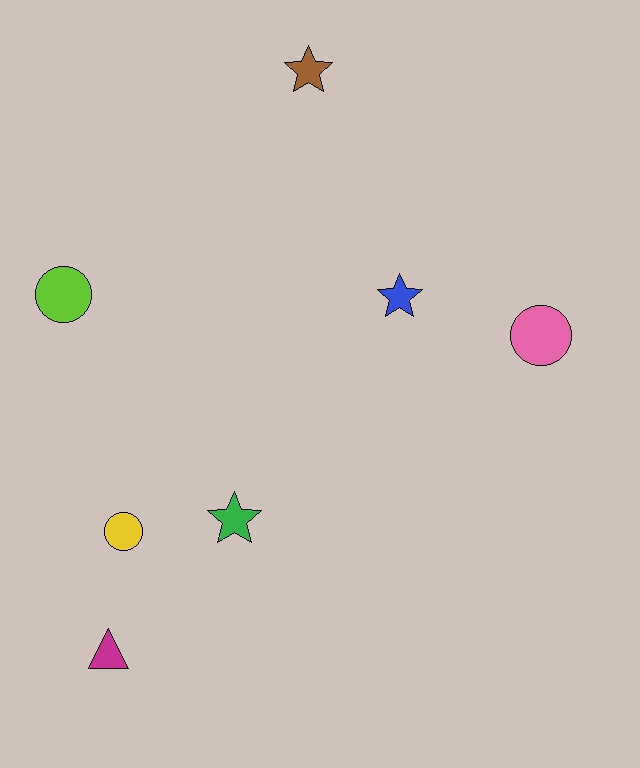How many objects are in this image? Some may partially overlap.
There are 7 objects.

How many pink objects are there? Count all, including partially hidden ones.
There is 1 pink object.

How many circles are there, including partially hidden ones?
There are 3 circles.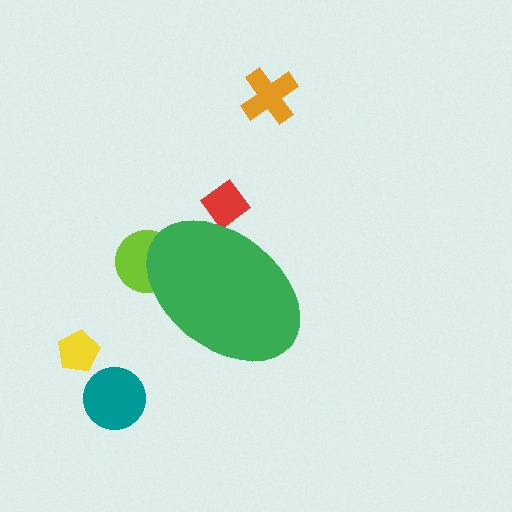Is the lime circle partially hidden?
Yes, the lime circle is partially hidden behind the green ellipse.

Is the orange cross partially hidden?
No, the orange cross is fully visible.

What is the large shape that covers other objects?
A green ellipse.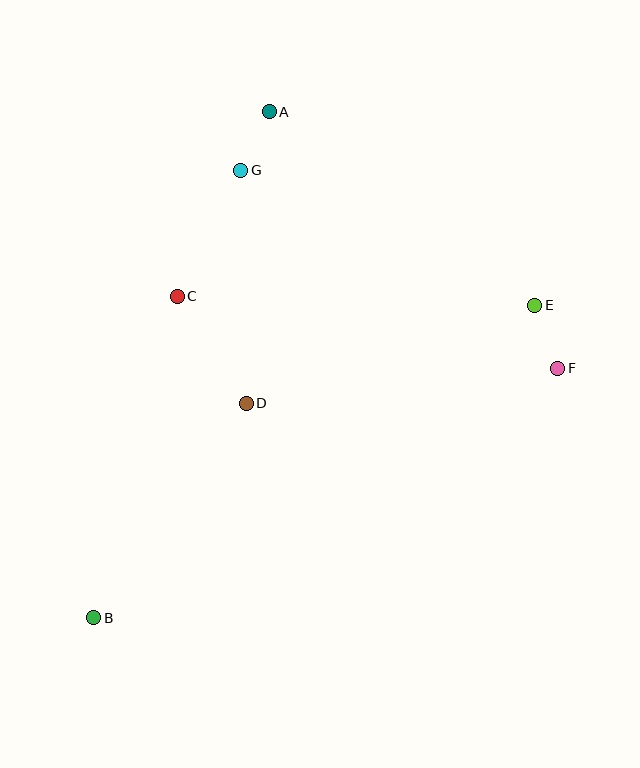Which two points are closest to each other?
Points A and G are closest to each other.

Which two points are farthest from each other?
Points B and E are farthest from each other.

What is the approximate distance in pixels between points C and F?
The distance between C and F is approximately 387 pixels.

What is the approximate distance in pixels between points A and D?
The distance between A and D is approximately 292 pixels.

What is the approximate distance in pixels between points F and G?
The distance between F and G is approximately 374 pixels.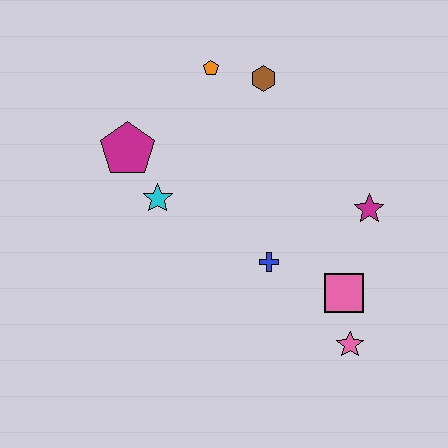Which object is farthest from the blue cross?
The orange pentagon is farthest from the blue cross.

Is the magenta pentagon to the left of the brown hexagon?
Yes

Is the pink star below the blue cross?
Yes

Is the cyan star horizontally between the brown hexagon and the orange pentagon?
No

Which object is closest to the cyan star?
The magenta pentagon is closest to the cyan star.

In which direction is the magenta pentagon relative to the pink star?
The magenta pentagon is to the left of the pink star.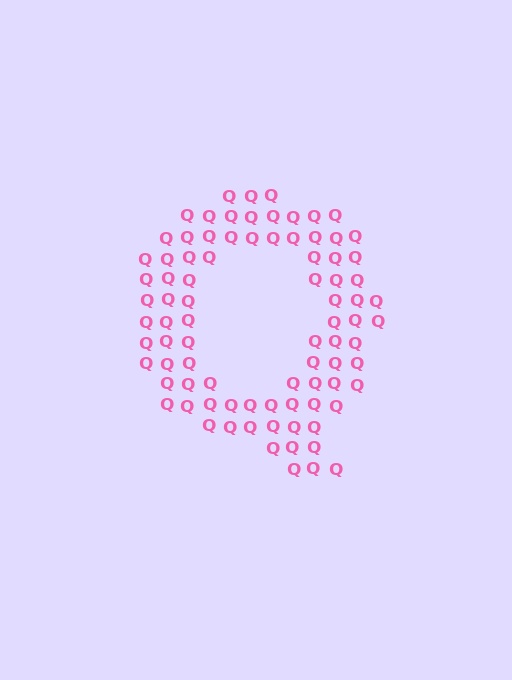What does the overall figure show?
The overall figure shows the letter Q.